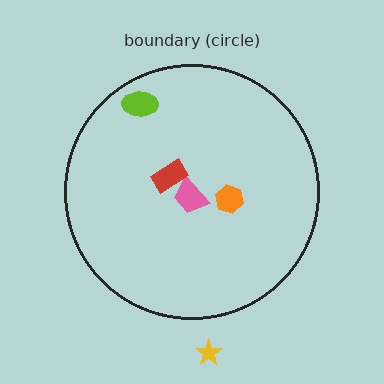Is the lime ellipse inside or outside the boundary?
Inside.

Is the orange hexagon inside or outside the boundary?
Inside.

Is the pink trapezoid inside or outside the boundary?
Inside.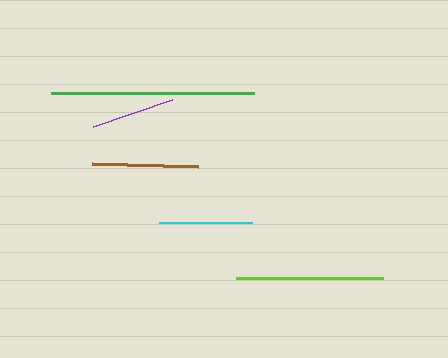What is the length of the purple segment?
The purple segment is approximately 84 pixels long.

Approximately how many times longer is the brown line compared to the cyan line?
The brown line is approximately 1.1 times the length of the cyan line.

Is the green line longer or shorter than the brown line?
The green line is longer than the brown line.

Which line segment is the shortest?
The purple line is the shortest at approximately 84 pixels.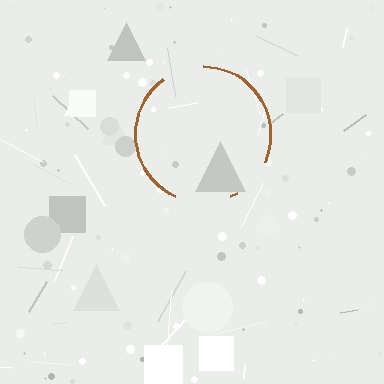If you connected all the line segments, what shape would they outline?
They would outline a circle.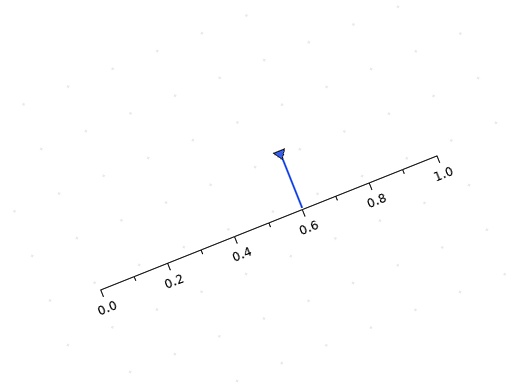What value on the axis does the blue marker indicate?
The marker indicates approximately 0.6.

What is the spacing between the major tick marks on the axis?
The major ticks are spaced 0.2 apart.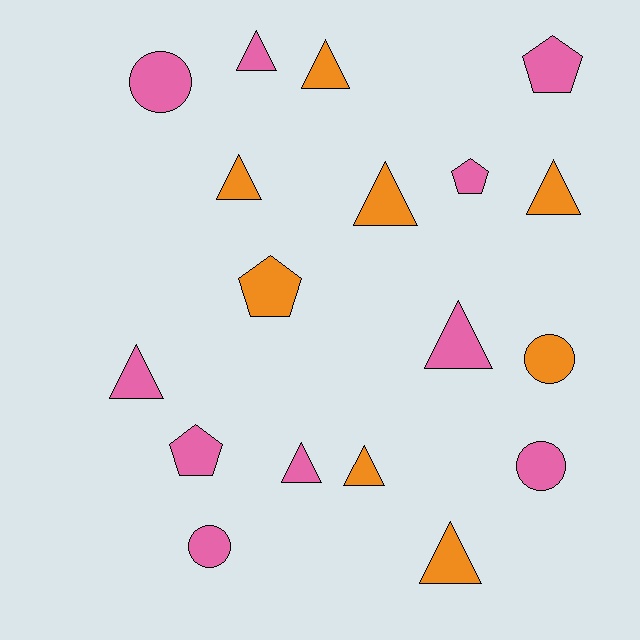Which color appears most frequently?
Pink, with 10 objects.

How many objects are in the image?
There are 18 objects.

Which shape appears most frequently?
Triangle, with 10 objects.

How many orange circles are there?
There is 1 orange circle.